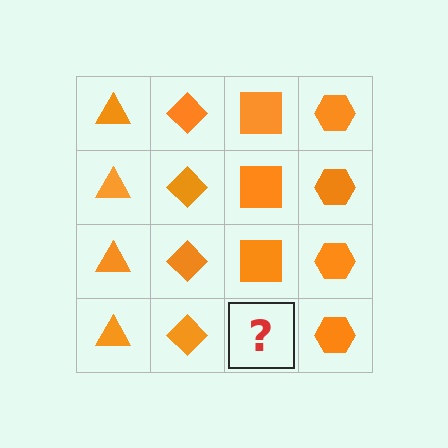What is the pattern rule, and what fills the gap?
The rule is that each column has a consistent shape. The gap should be filled with an orange square.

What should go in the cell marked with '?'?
The missing cell should contain an orange square.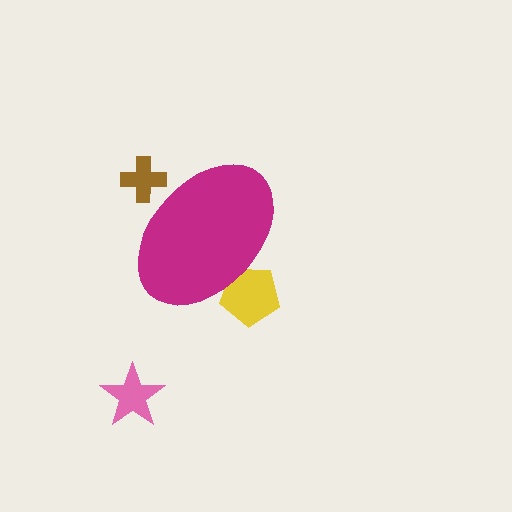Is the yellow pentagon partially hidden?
Yes, the yellow pentagon is partially hidden behind the magenta ellipse.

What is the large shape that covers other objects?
A magenta ellipse.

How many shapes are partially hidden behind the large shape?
2 shapes are partially hidden.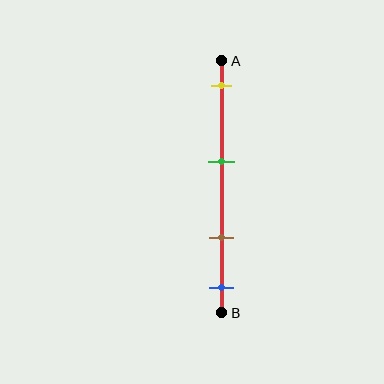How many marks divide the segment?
There are 4 marks dividing the segment.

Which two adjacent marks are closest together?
The brown and blue marks are the closest adjacent pair.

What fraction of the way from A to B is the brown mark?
The brown mark is approximately 70% (0.7) of the way from A to B.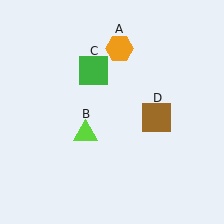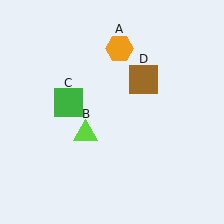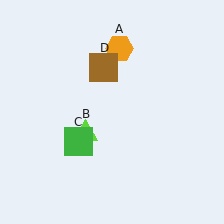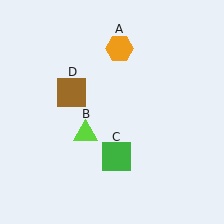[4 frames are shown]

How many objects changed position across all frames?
2 objects changed position: green square (object C), brown square (object D).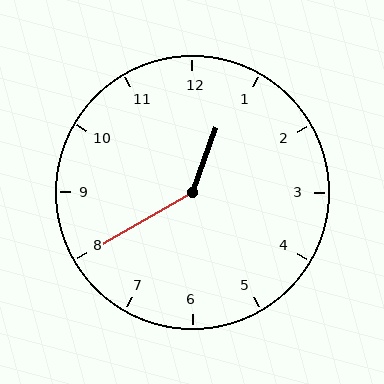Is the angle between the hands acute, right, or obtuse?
It is obtuse.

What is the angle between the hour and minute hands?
Approximately 140 degrees.